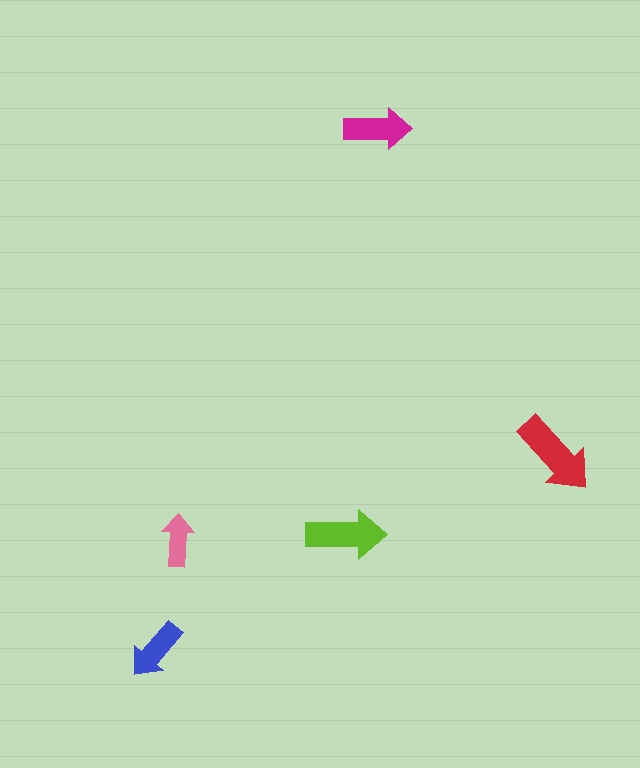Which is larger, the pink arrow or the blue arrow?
The blue one.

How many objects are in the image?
There are 5 objects in the image.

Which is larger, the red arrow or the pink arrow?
The red one.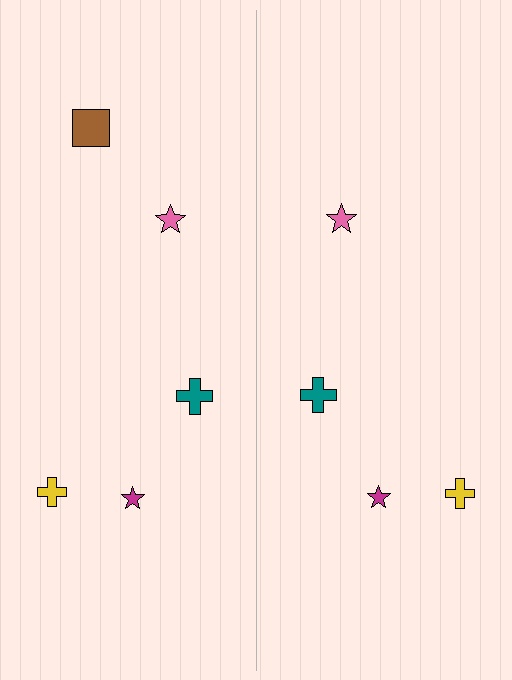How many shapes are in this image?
There are 9 shapes in this image.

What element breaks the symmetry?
A brown square is missing from the right side.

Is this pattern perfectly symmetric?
No, the pattern is not perfectly symmetric. A brown square is missing from the right side.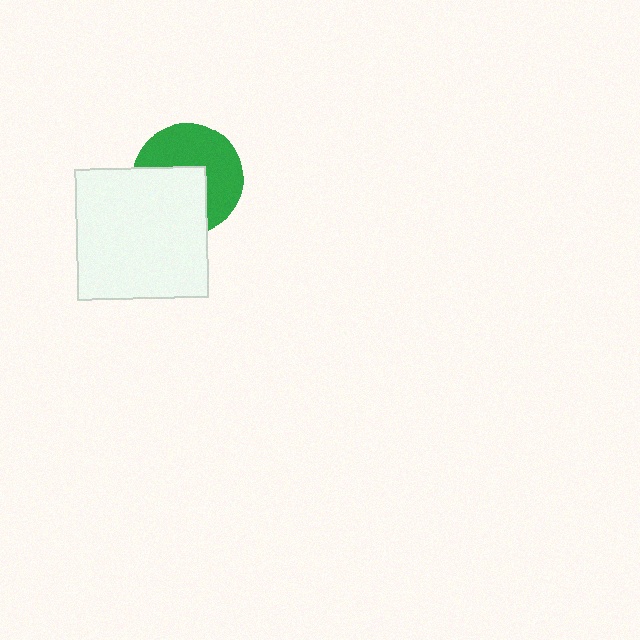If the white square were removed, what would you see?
You would see the complete green circle.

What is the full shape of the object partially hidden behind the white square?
The partially hidden object is a green circle.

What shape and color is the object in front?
The object in front is a white square.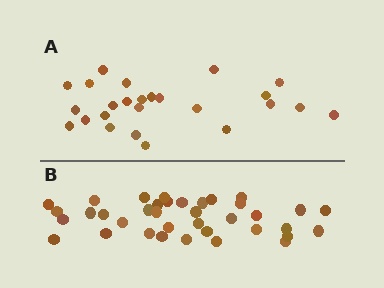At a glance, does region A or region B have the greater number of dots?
Region B (the bottom region) has more dots.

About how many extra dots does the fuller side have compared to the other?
Region B has roughly 12 or so more dots than region A.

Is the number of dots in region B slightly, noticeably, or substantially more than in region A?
Region B has substantially more. The ratio is roughly 1.5 to 1.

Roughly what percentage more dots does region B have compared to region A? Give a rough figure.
About 50% more.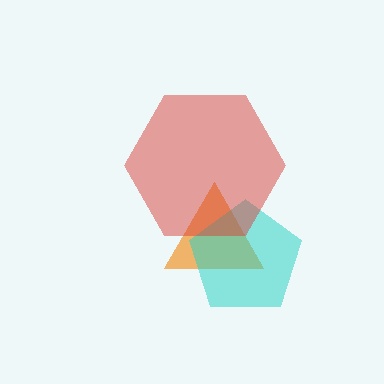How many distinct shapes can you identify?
There are 3 distinct shapes: an orange triangle, a cyan pentagon, a red hexagon.